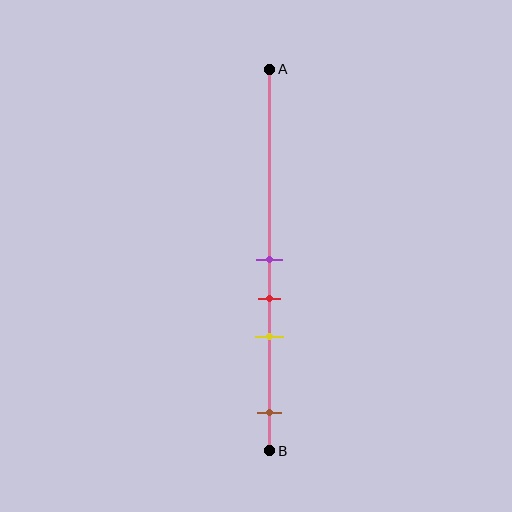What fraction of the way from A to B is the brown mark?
The brown mark is approximately 90% (0.9) of the way from A to B.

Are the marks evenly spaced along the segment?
No, the marks are not evenly spaced.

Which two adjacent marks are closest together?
The purple and red marks are the closest adjacent pair.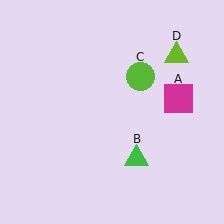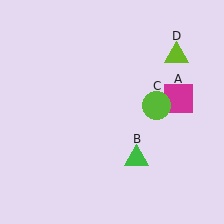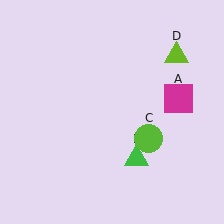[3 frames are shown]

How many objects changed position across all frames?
1 object changed position: lime circle (object C).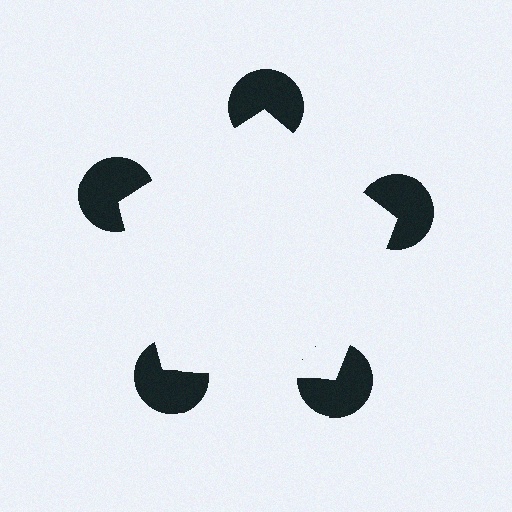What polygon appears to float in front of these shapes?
An illusory pentagon — its edges are inferred from the aligned wedge cuts in the pac-man discs, not physically drawn.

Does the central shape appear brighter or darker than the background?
It typically appears slightly brighter than the background, even though no actual brightness change is drawn.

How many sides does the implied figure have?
5 sides.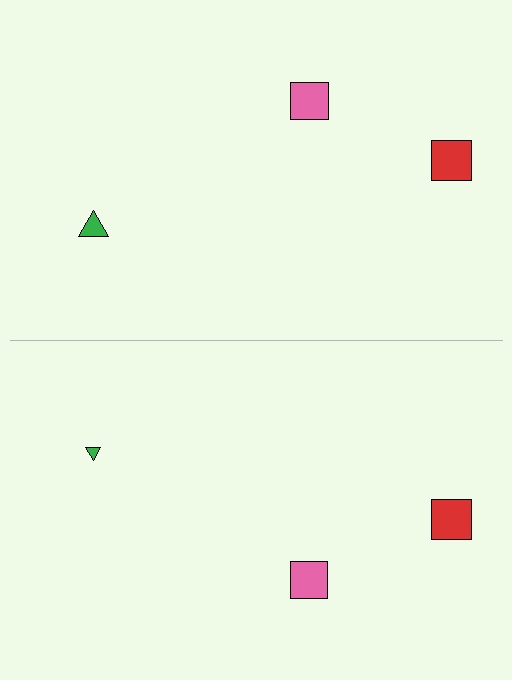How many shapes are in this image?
There are 6 shapes in this image.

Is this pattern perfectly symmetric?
No, the pattern is not perfectly symmetric. The green triangle on the bottom side has a different size than its mirror counterpart.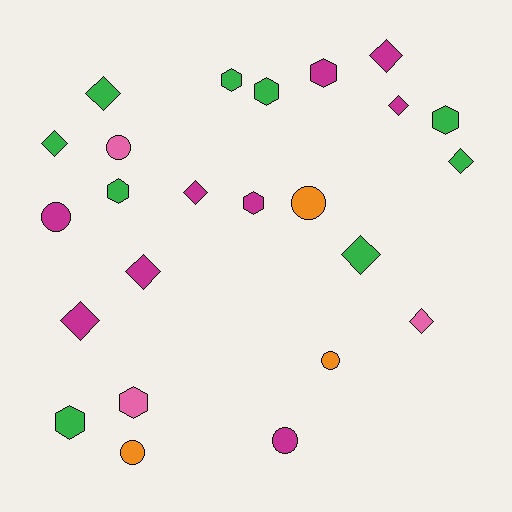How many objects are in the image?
There are 24 objects.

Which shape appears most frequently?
Diamond, with 10 objects.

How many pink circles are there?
There is 1 pink circle.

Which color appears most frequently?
Magenta, with 9 objects.